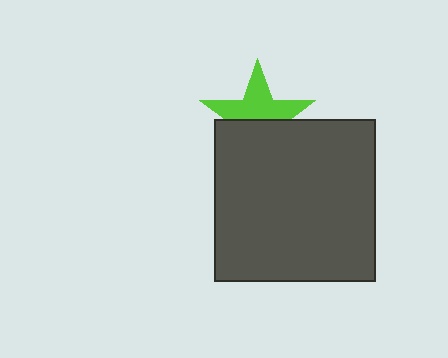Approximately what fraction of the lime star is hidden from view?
Roughly 45% of the lime star is hidden behind the dark gray square.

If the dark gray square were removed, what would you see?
You would see the complete lime star.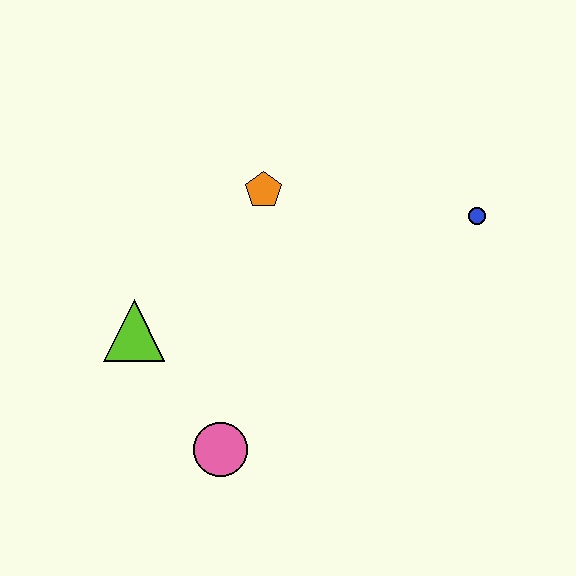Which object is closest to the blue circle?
The orange pentagon is closest to the blue circle.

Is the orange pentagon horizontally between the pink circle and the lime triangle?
No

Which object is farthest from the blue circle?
The lime triangle is farthest from the blue circle.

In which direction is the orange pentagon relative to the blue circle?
The orange pentagon is to the left of the blue circle.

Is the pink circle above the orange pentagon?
No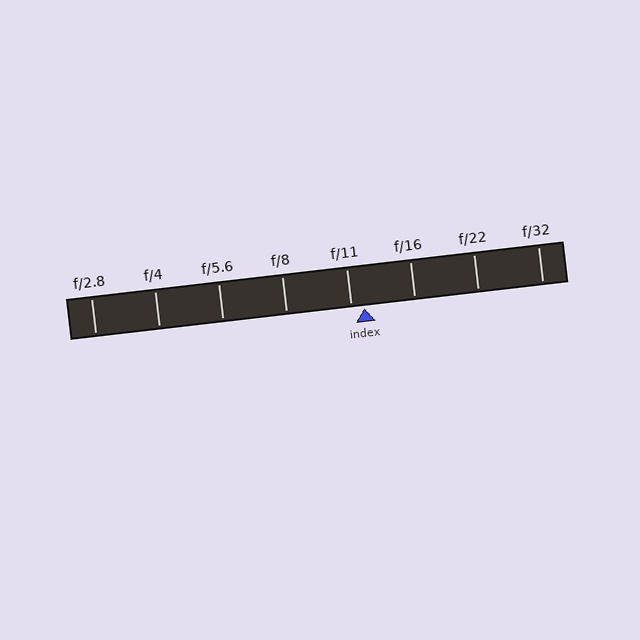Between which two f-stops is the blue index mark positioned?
The index mark is between f/11 and f/16.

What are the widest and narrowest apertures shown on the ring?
The widest aperture shown is f/2.8 and the narrowest is f/32.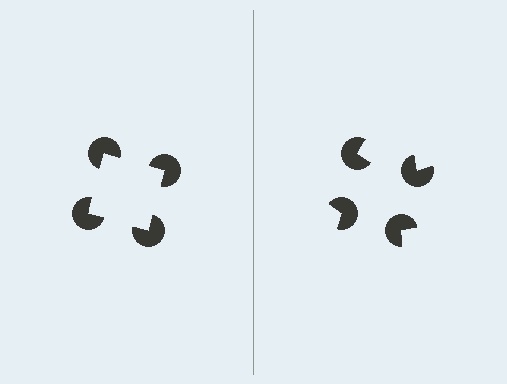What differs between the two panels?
The pac-man discs are positioned identically on both sides; only the wedge orientations differ. On the left they align to a square; on the right they are misaligned.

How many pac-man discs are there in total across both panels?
8 — 4 on each side.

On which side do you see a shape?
An illusory square appears on the left side. On the right side the wedge cuts are rotated, so no coherent shape forms.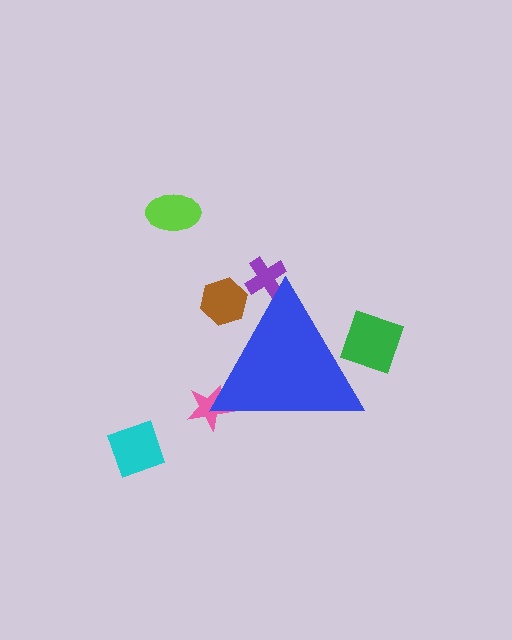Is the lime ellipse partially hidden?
No, the lime ellipse is fully visible.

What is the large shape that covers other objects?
A blue triangle.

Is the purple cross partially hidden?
Yes, the purple cross is partially hidden behind the blue triangle.